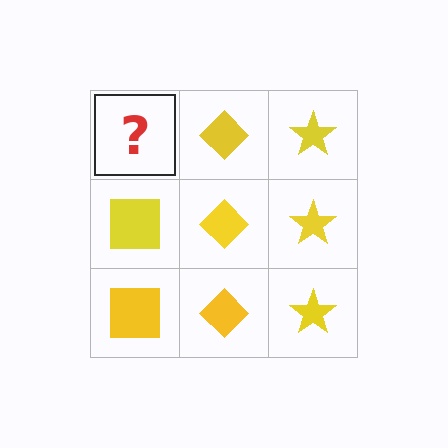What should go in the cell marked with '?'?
The missing cell should contain a yellow square.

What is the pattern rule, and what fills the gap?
The rule is that each column has a consistent shape. The gap should be filled with a yellow square.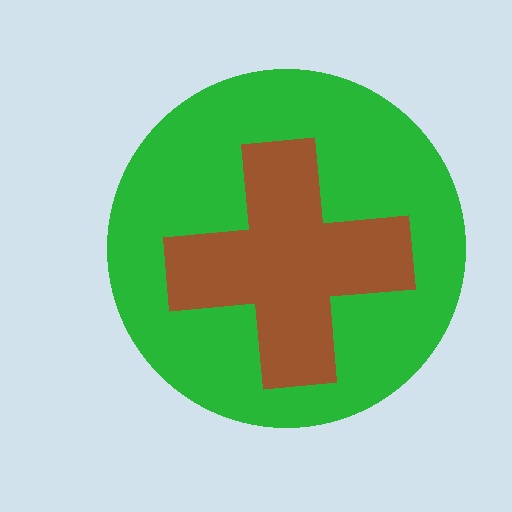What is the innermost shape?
The brown cross.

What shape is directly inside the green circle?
The brown cross.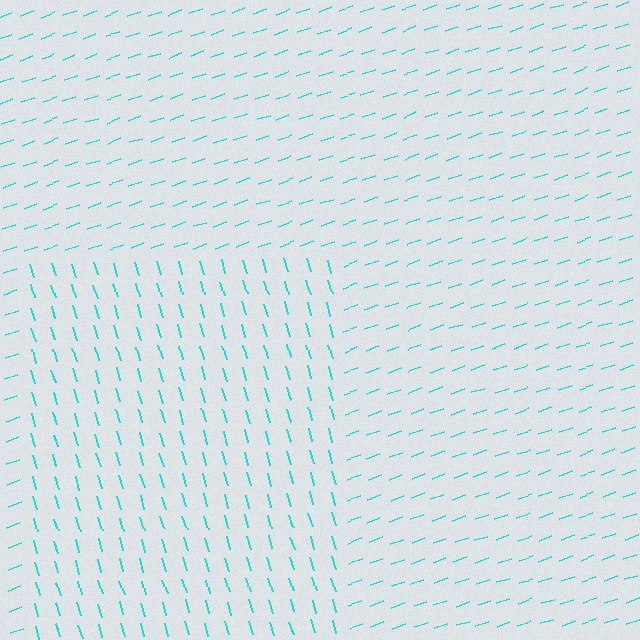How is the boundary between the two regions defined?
The boundary is defined purely by a change in line orientation (approximately 87 degrees difference). All lines are the same color and thickness.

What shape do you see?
I see a rectangle.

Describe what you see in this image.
The image is filled with small cyan line segments. A rectangle region in the image has lines oriented differently from the surrounding lines, creating a visible texture boundary.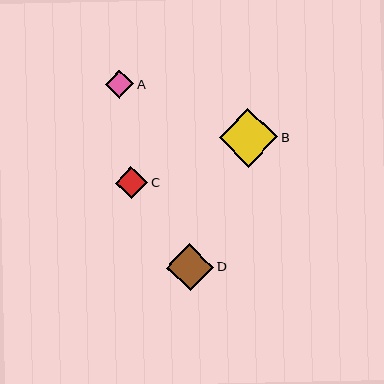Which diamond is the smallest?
Diamond A is the smallest with a size of approximately 28 pixels.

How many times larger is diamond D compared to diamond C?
Diamond D is approximately 1.5 times the size of diamond C.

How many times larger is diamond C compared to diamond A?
Diamond C is approximately 1.1 times the size of diamond A.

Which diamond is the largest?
Diamond B is the largest with a size of approximately 58 pixels.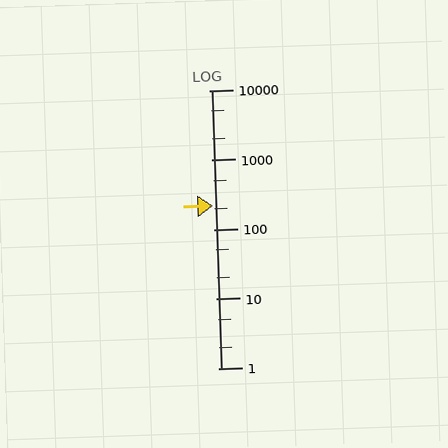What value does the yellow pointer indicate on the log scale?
The pointer indicates approximately 220.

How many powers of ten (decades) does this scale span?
The scale spans 4 decades, from 1 to 10000.